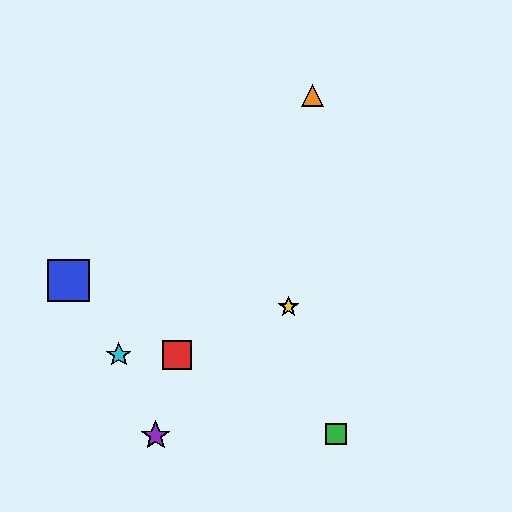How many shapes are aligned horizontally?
2 shapes (the red square, the cyan star) are aligned horizontally.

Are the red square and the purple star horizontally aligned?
No, the red square is at y≈355 and the purple star is at y≈436.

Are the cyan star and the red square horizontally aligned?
Yes, both are at y≈355.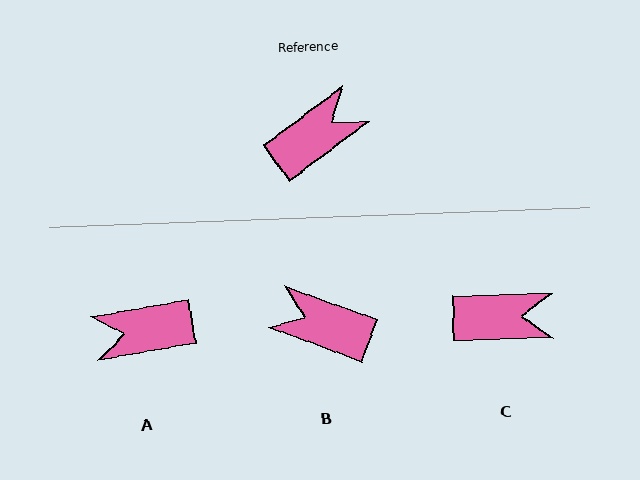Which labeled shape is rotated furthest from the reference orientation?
A, about 154 degrees away.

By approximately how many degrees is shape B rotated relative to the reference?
Approximately 123 degrees counter-clockwise.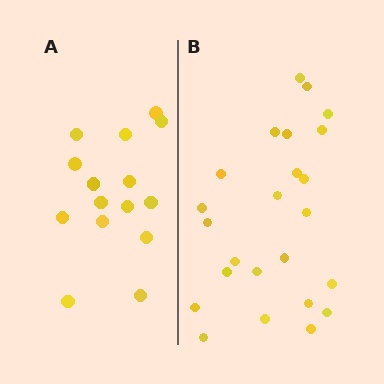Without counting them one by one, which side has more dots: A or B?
Region B (the right region) has more dots.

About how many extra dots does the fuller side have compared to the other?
Region B has roughly 8 or so more dots than region A.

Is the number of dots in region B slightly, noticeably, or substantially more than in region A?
Region B has substantially more. The ratio is roughly 1.6 to 1.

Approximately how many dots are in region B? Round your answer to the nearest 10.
About 20 dots. (The exact count is 24, which rounds to 20.)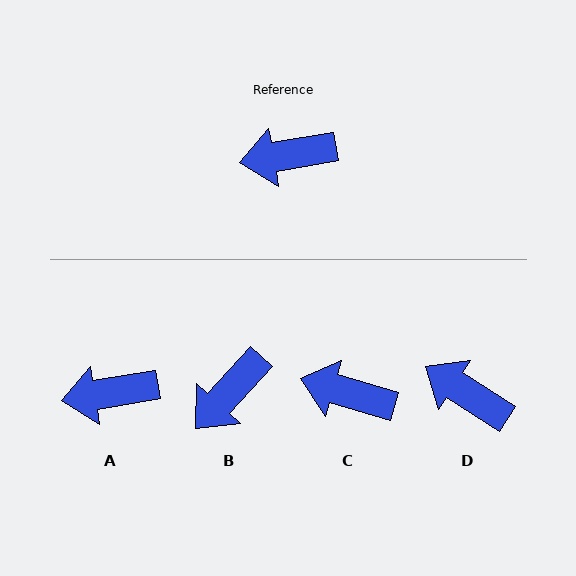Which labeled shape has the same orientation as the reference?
A.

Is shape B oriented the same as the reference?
No, it is off by about 38 degrees.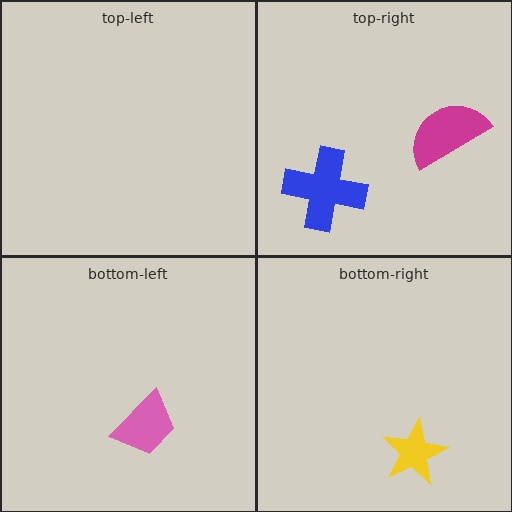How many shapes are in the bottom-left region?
1.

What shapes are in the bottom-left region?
The pink trapezoid.